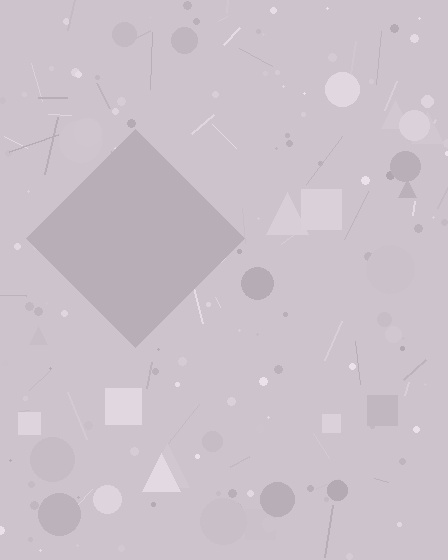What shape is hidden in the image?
A diamond is hidden in the image.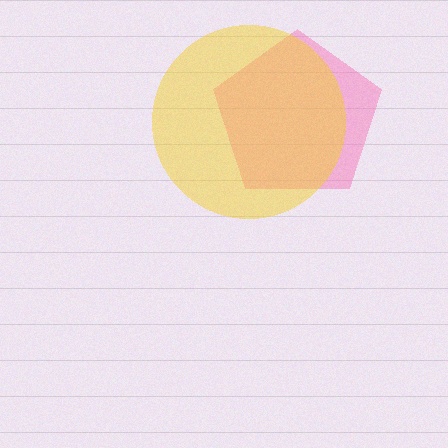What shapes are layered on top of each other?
The layered shapes are: a pink pentagon, a yellow circle.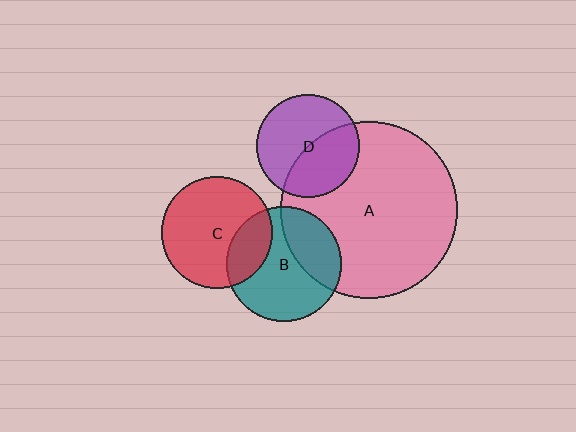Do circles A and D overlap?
Yes.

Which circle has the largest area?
Circle A (pink).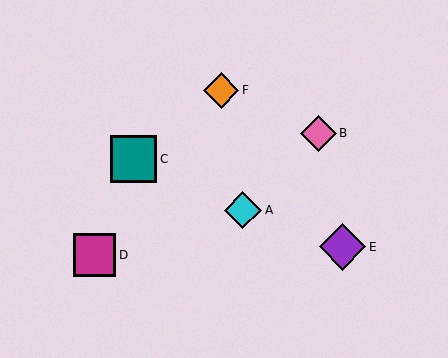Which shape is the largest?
The purple diamond (labeled E) is the largest.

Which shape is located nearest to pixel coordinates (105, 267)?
The magenta square (labeled D) at (94, 255) is nearest to that location.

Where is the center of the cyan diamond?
The center of the cyan diamond is at (243, 210).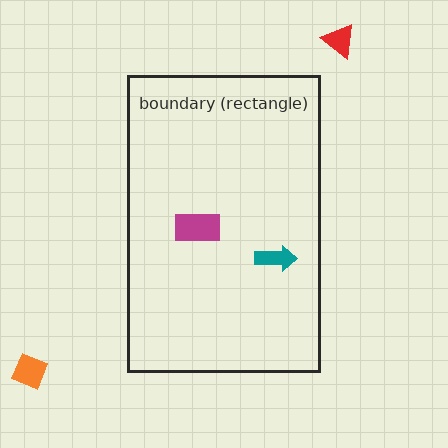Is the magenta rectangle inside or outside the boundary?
Inside.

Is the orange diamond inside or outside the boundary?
Outside.